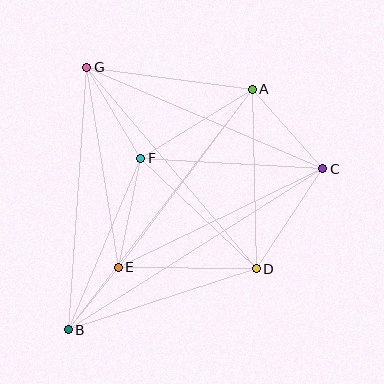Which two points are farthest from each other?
Points A and B are farthest from each other.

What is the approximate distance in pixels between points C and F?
The distance between C and F is approximately 182 pixels.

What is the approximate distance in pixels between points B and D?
The distance between B and D is approximately 197 pixels.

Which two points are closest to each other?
Points B and E are closest to each other.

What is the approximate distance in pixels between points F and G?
The distance between F and G is approximately 106 pixels.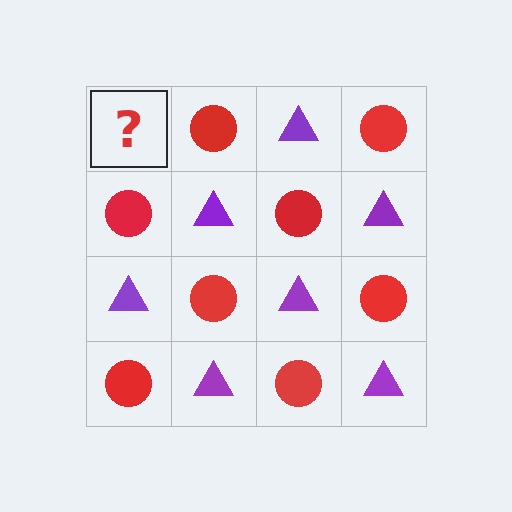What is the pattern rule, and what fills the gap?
The rule is that it alternates purple triangle and red circle in a checkerboard pattern. The gap should be filled with a purple triangle.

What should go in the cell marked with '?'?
The missing cell should contain a purple triangle.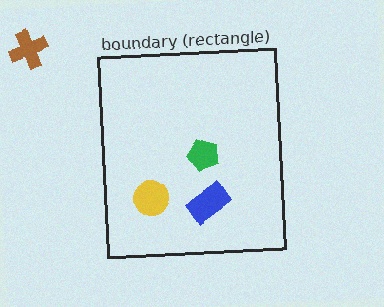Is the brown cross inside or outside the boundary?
Outside.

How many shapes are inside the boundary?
3 inside, 1 outside.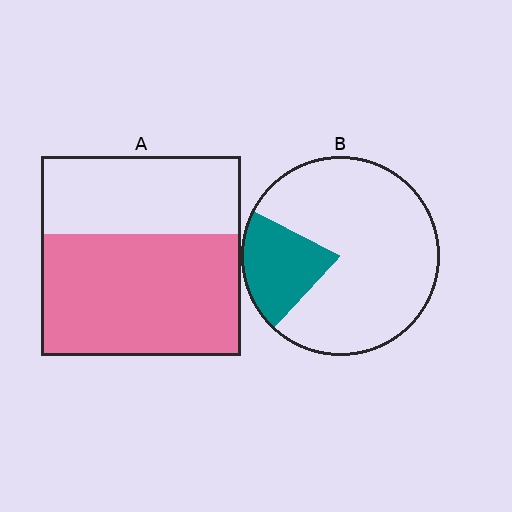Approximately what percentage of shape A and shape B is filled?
A is approximately 60% and B is approximately 20%.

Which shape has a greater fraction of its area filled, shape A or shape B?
Shape A.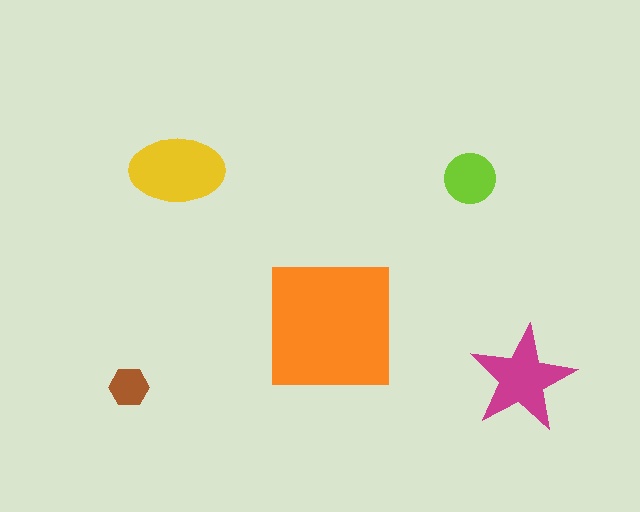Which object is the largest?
The orange square.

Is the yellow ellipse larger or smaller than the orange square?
Smaller.